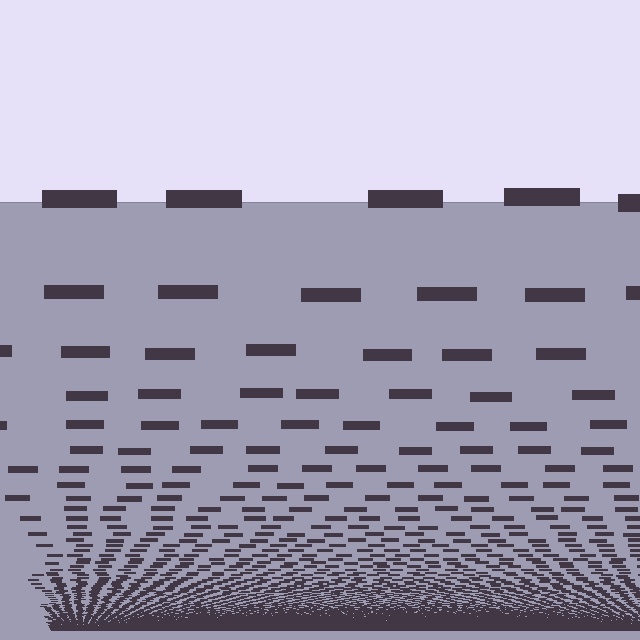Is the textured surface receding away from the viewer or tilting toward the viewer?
The surface appears to tilt toward the viewer. Texture elements get larger and sparser toward the top.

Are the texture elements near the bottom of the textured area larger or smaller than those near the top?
Smaller. The gradient is inverted — elements near the bottom are smaller and denser.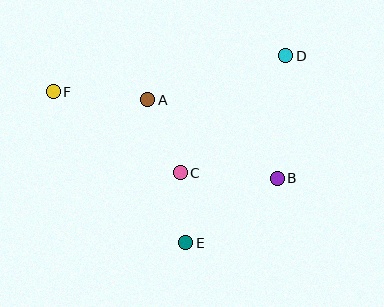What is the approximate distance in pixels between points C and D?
The distance between C and D is approximately 158 pixels.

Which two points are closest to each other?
Points C and E are closest to each other.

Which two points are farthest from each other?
Points B and F are farthest from each other.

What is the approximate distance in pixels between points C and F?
The distance between C and F is approximately 151 pixels.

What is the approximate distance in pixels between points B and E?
The distance between B and E is approximately 112 pixels.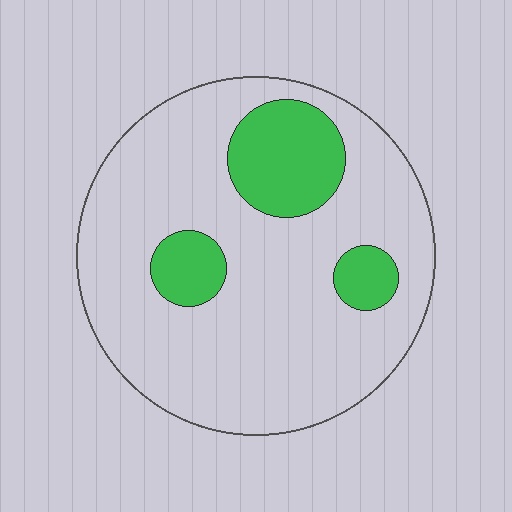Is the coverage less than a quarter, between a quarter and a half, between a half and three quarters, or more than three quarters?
Less than a quarter.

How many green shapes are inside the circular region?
3.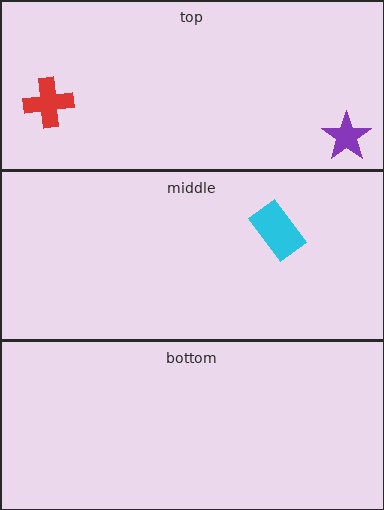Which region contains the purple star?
The top region.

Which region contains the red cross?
The top region.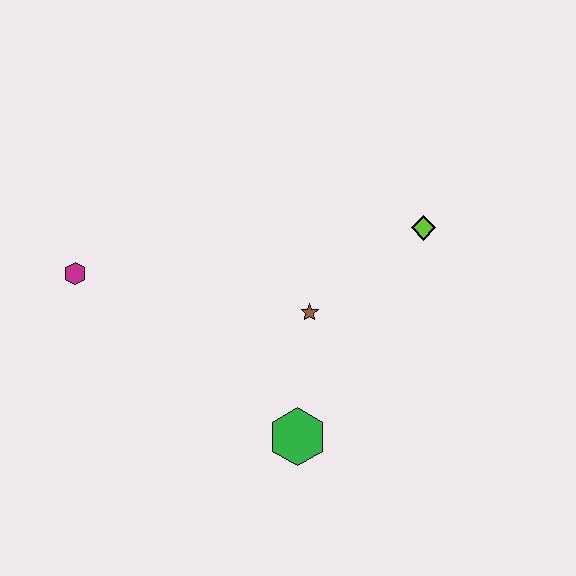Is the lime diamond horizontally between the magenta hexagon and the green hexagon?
No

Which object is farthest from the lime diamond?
The magenta hexagon is farthest from the lime diamond.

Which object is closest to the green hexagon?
The brown star is closest to the green hexagon.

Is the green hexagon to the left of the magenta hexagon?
No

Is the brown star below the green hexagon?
No